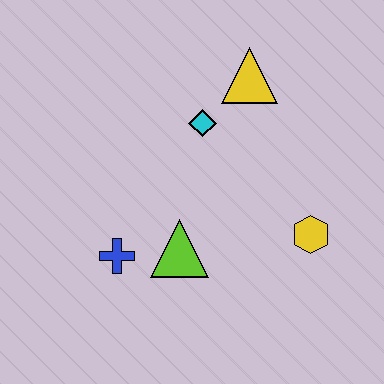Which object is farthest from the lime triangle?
The yellow triangle is farthest from the lime triangle.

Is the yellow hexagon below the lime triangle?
No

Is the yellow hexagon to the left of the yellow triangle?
No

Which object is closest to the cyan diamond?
The yellow triangle is closest to the cyan diamond.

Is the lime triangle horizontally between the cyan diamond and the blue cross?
Yes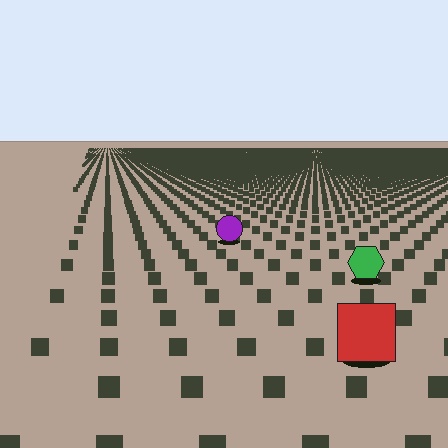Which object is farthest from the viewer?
The purple circle is farthest from the viewer. It appears smaller and the ground texture around it is denser.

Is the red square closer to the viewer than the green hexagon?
Yes. The red square is closer — you can tell from the texture gradient: the ground texture is coarser near it.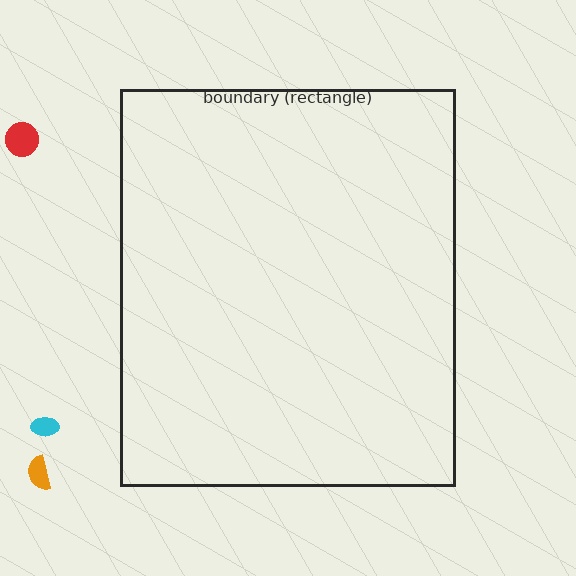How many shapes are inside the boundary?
0 inside, 3 outside.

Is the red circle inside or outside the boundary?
Outside.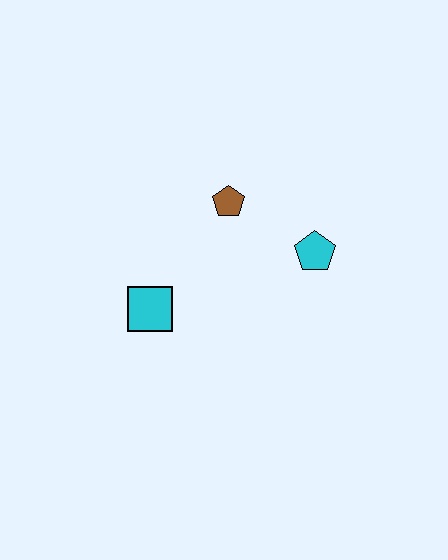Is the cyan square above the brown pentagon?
No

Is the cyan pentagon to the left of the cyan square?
No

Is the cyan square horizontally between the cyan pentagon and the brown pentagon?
No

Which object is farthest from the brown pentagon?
The cyan square is farthest from the brown pentagon.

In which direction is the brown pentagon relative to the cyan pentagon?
The brown pentagon is to the left of the cyan pentagon.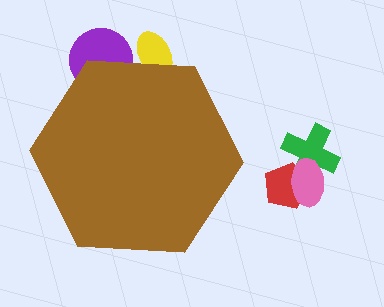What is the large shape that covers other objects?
A brown hexagon.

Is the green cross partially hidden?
No, the green cross is fully visible.